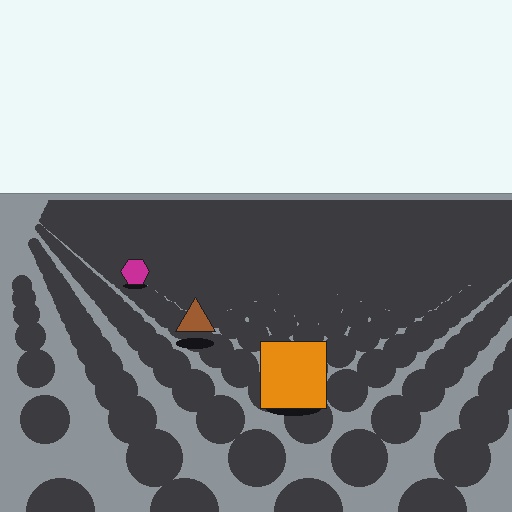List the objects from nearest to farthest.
From nearest to farthest: the orange square, the brown triangle, the magenta hexagon.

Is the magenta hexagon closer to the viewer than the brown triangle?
No. The brown triangle is closer — you can tell from the texture gradient: the ground texture is coarser near it.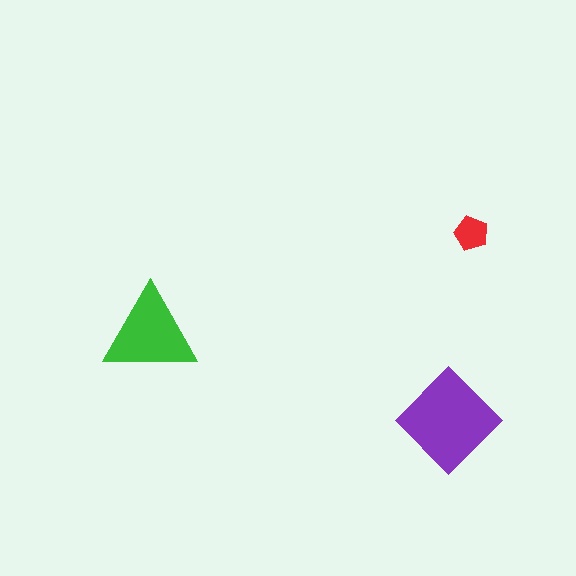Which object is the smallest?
The red pentagon.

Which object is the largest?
The purple diamond.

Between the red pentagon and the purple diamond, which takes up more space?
The purple diamond.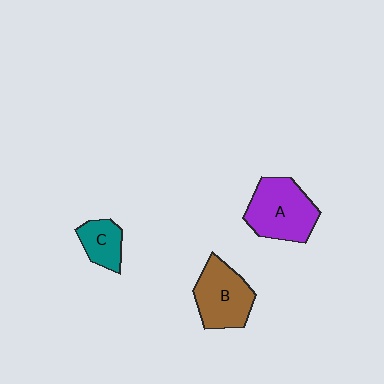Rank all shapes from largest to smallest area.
From largest to smallest: A (purple), B (brown), C (teal).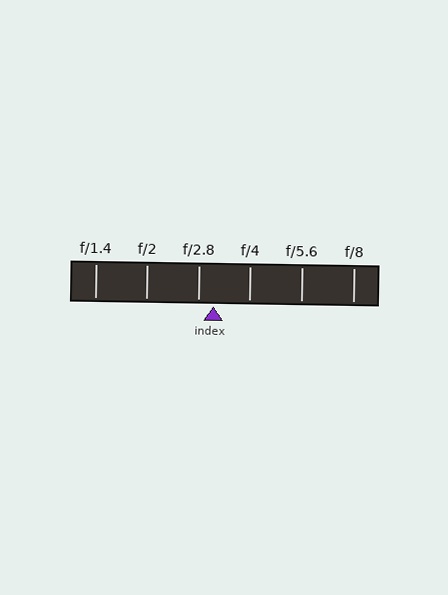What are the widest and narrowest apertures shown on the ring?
The widest aperture shown is f/1.4 and the narrowest is f/8.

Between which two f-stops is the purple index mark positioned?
The index mark is between f/2.8 and f/4.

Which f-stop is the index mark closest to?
The index mark is closest to f/2.8.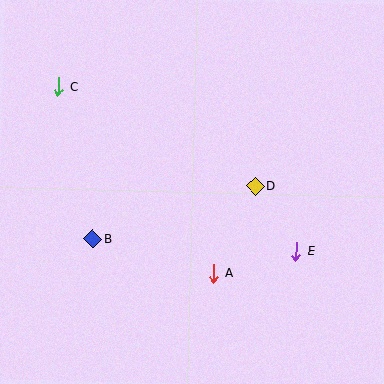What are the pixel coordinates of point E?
Point E is at (296, 251).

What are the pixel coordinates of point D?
Point D is at (255, 186).